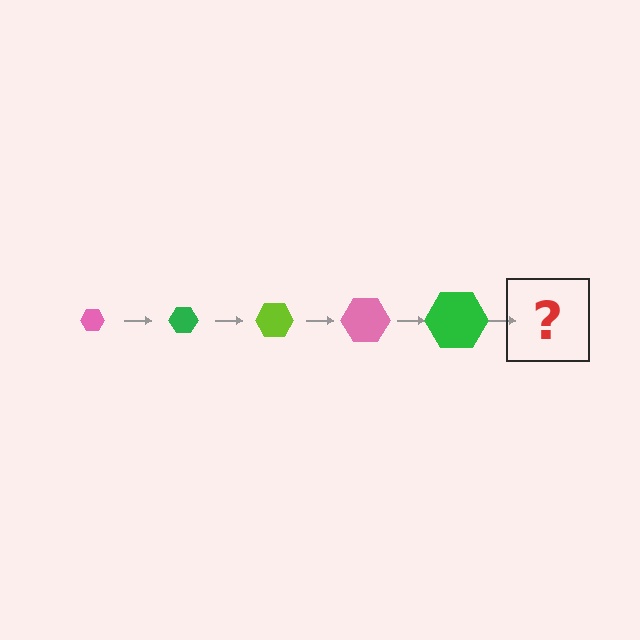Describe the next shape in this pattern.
It should be a lime hexagon, larger than the previous one.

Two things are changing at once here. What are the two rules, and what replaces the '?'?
The two rules are that the hexagon grows larger each step and the color cycles through pink, green, and lime. The '?' should be a lime hexagon, larger than the previous one.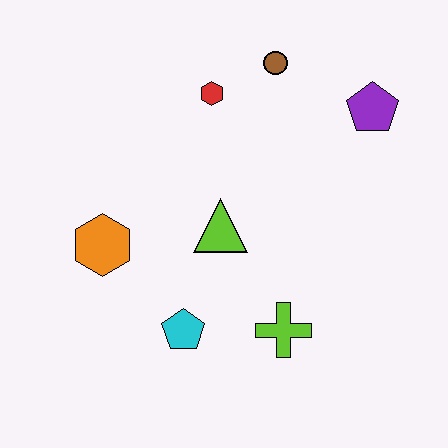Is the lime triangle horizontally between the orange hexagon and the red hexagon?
No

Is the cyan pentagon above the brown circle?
No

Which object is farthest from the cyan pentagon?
The purple pentagon is farthest from the cyan pentagon.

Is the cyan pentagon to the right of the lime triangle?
No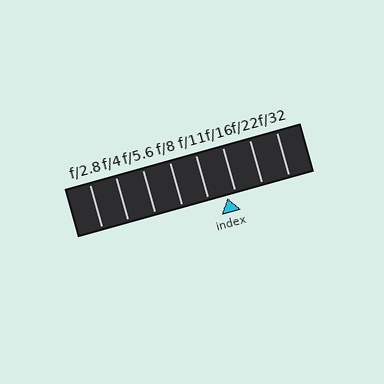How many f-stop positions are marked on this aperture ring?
There are 8 f-stop positions marked.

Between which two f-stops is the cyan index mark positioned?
The index mark is between f/11 and f/16.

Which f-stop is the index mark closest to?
The index mark is closest to f/16.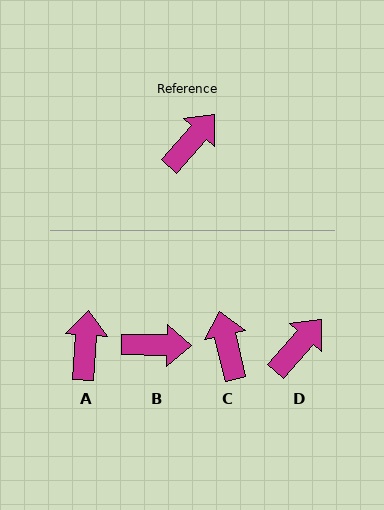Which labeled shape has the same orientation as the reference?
D.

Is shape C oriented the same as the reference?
No, it is off by about 55 degrees.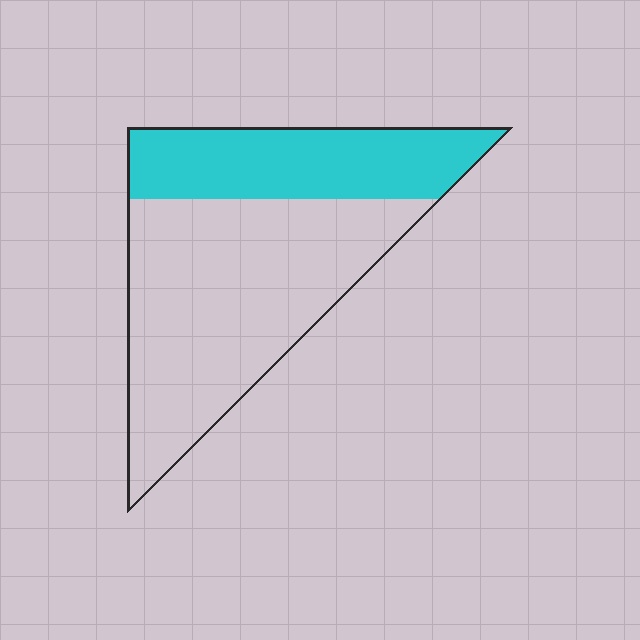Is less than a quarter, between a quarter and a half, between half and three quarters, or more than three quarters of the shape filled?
Between a quarter and a half.